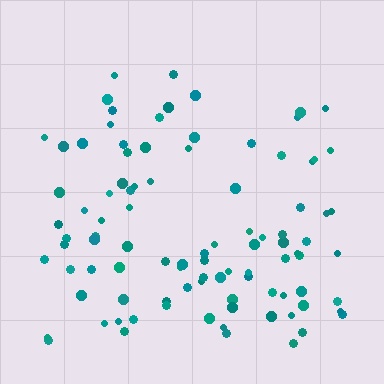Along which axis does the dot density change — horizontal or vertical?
Vertical.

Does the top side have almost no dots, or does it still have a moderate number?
Still a moderate number, just noticeably fewer than the bottom.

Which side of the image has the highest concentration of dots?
The bottom.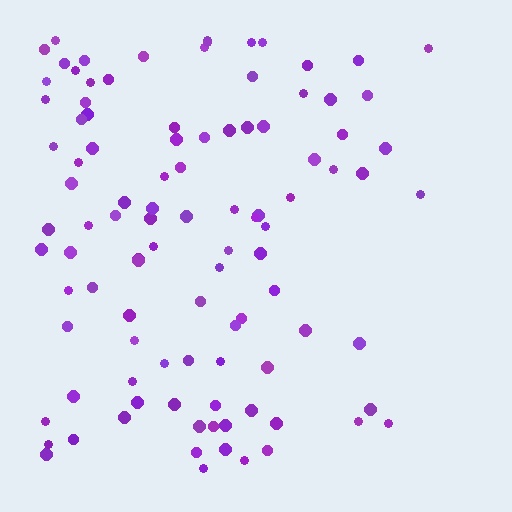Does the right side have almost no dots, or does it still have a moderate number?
Still a moderate number, just noticeably fewer than the left.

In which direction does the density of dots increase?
From right to left, with the left side densest.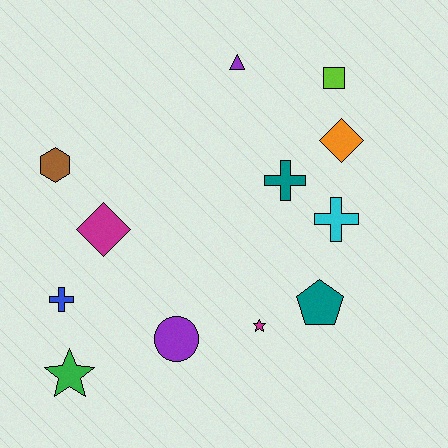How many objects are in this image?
There are 12 objects.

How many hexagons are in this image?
There is 1 hexagon.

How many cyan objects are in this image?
There is 1 cyan object.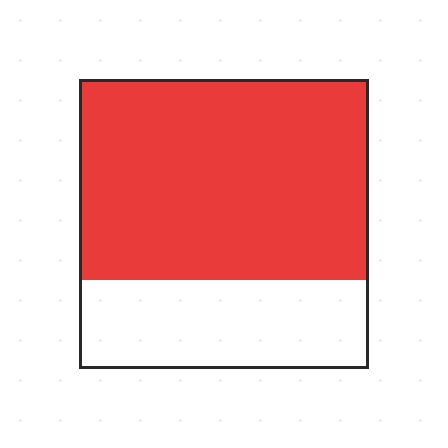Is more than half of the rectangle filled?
Yes.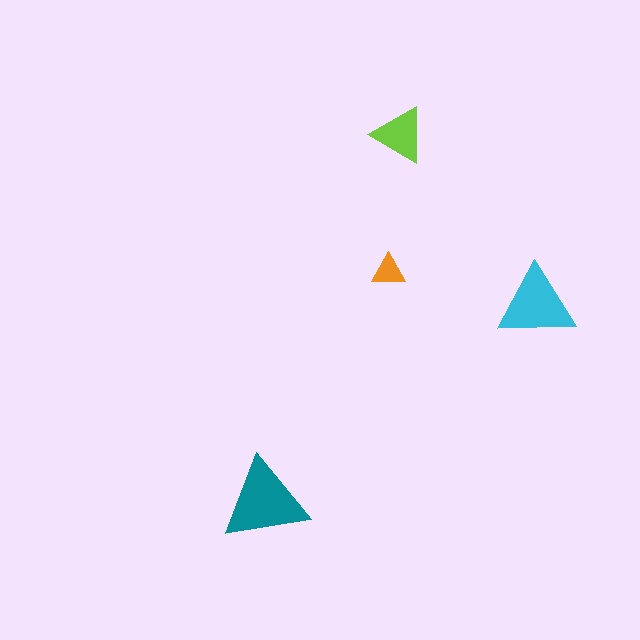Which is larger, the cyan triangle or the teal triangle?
The teal one.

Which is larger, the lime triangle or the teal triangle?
The teal one.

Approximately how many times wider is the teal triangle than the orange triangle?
About 2.5 times wider.